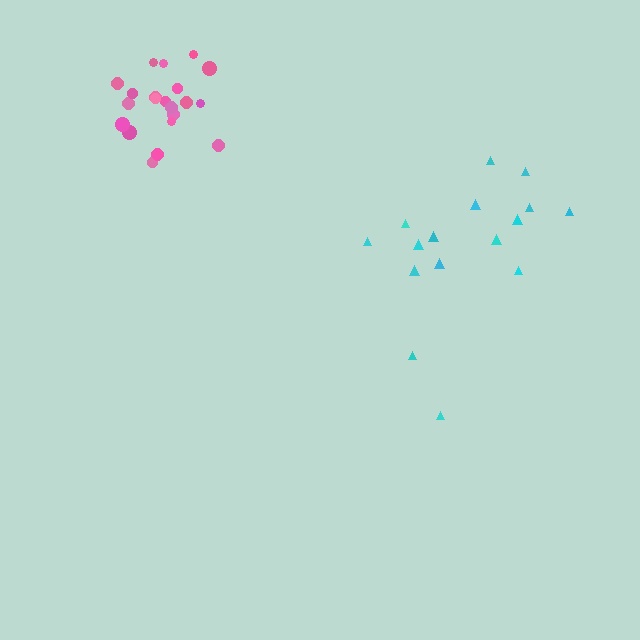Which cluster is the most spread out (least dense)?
Cyan.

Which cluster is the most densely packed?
Pink.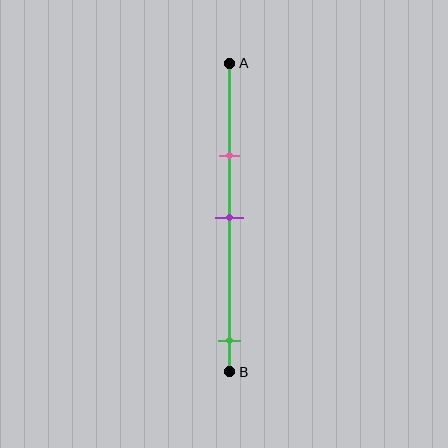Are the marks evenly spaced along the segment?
No, the marks are not evenly spaced.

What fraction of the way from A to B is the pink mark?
The pink mark is approximately 30% (0.3) of the way from A to B.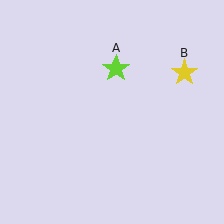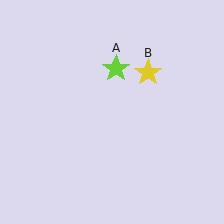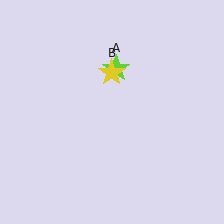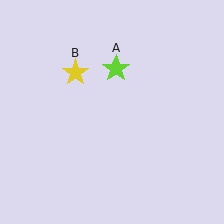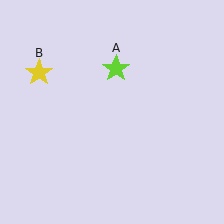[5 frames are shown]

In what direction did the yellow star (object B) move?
The yellow star (object B) moved left.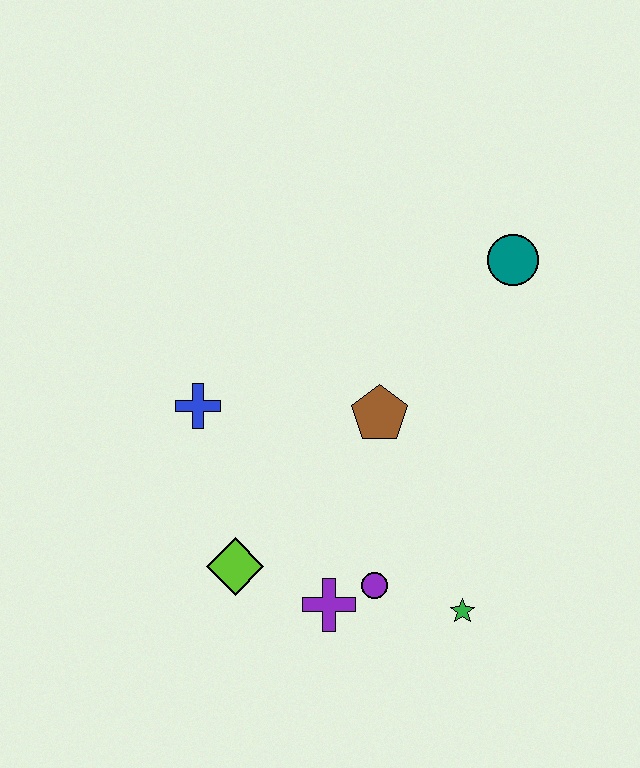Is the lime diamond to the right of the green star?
No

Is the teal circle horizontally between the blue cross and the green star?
No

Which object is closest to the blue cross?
The lime diamond is closest to the blue cross.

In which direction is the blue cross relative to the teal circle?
The blue cross is to the left of the teal circle.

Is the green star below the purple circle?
Yes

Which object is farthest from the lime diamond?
The teal circle is farthest from the lime diamond.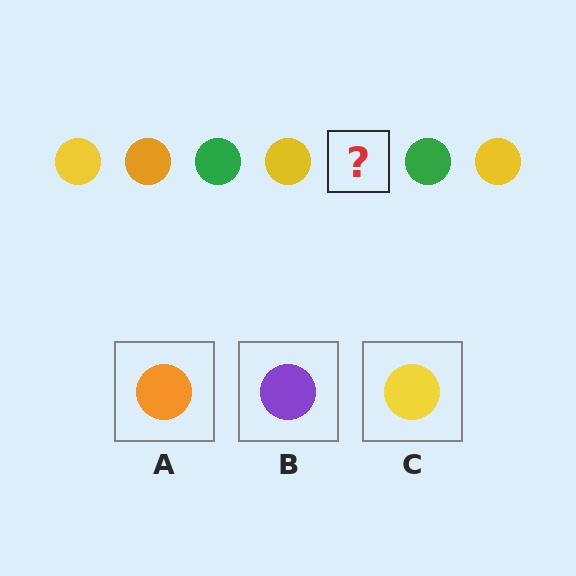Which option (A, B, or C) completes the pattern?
A.